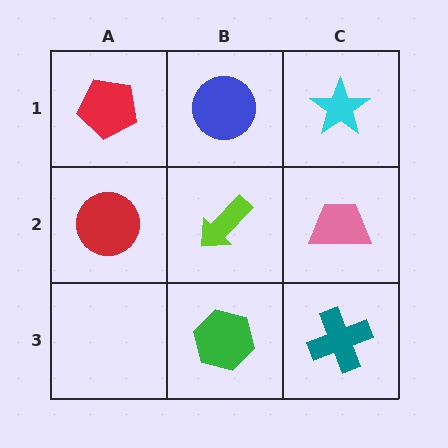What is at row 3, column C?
A teal cross.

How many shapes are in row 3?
2 shapes.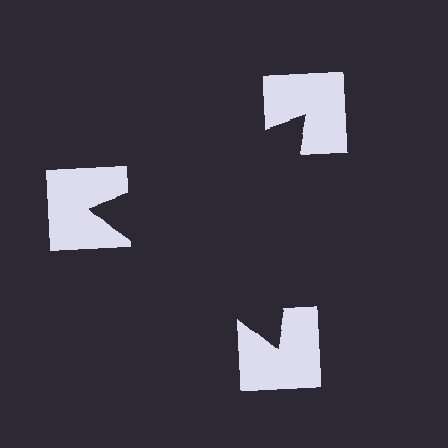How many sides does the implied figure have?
3 sides.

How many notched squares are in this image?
There are 3 — one at each vertex of the illusory triangle.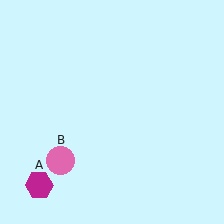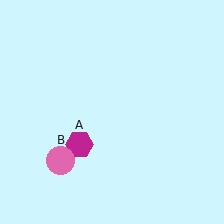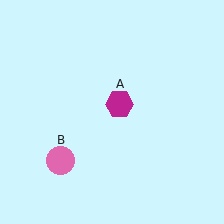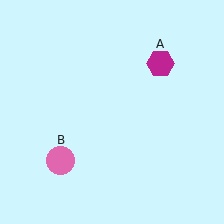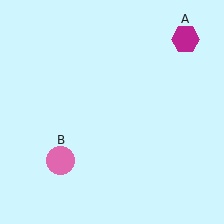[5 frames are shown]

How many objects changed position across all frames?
1 object changed position: magenta hexagon (object A).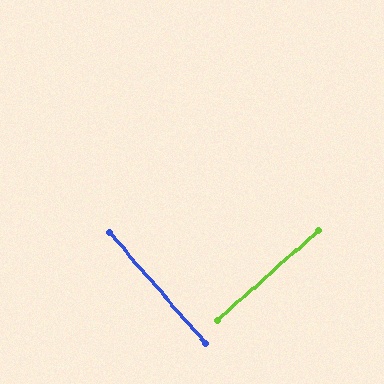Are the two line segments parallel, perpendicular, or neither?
Perpendicular — they meet at approximately 89°.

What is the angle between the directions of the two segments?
Approximately 89 degrees.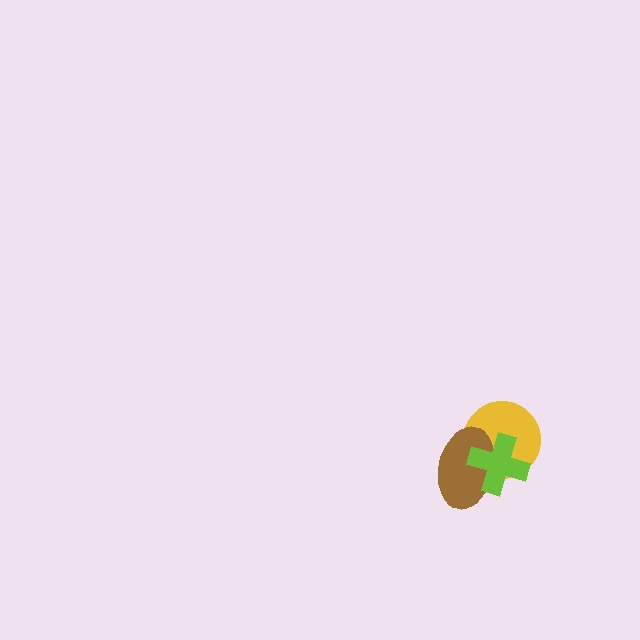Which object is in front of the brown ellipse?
The lime cross is in front of the brown ellipse.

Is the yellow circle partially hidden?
Yes, it is partially covered by another shape.